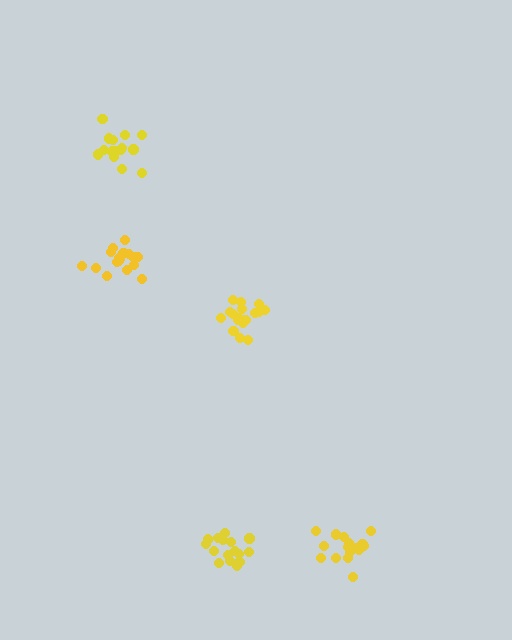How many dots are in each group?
Group 1: 16 dots, Group 2: 16 dots, Group 3: 15 dots, Group 4: 16 dots, Group 5: 17 dots (80 total).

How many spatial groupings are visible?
There are 5 spatial groupings.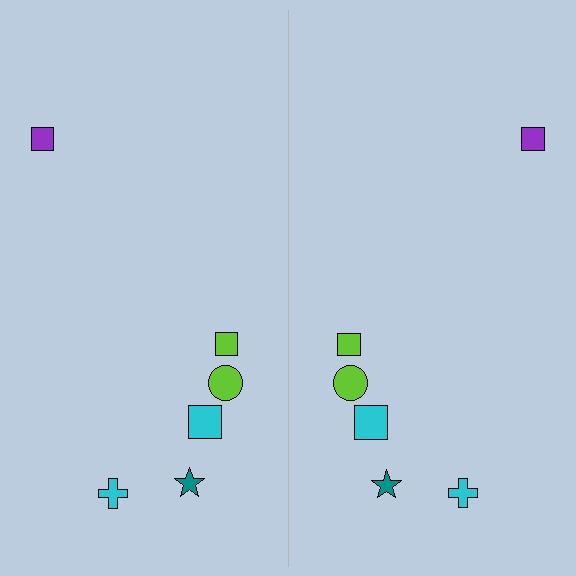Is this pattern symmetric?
Yes, this pattern has bilateral (reflection) symmetry.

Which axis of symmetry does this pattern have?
The pattern has a vertical axis of symmetry running through the center of the image.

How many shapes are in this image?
There are 12 shapes in this image.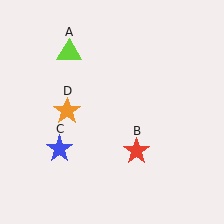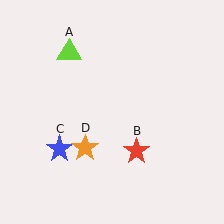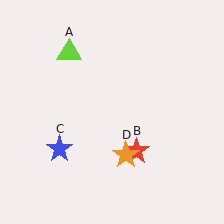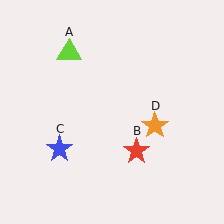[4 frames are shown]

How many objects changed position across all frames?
1 object changed position: orange star (object D).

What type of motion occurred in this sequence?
The orange star (object D) rotated counterclockwise around the center of the scene.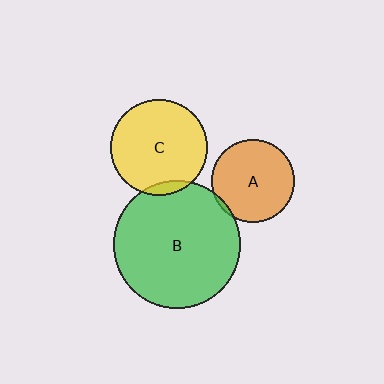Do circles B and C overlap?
Yes.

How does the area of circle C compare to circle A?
Approximately 1.3 times.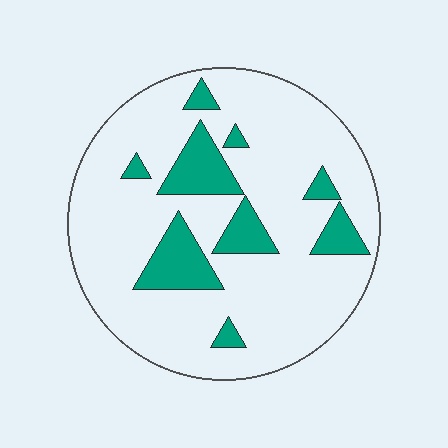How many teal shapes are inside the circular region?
9.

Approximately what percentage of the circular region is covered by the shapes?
Approximately 20%.